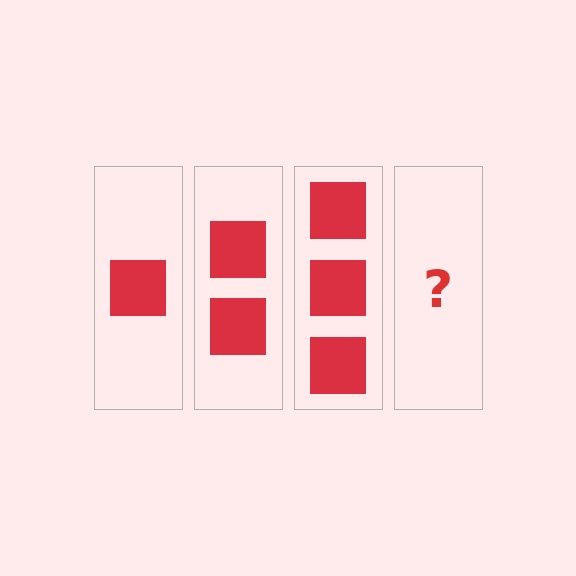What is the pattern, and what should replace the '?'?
The pattern is that each step adds one more square. The '?' should be 4 squares.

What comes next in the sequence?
The next element should be 4 squares.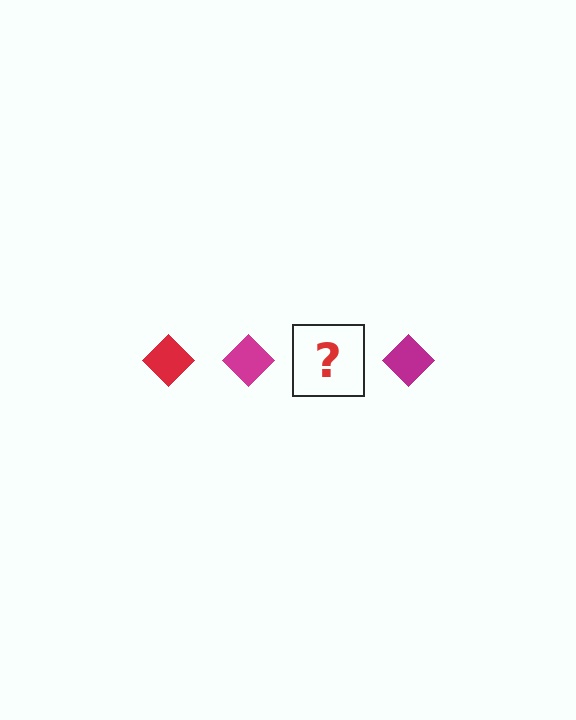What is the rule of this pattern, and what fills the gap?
The rule is that the pattern cycles through red, magenta diamonds. The gap should be filled with a red diamond.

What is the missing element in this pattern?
The missing element is a red diamond.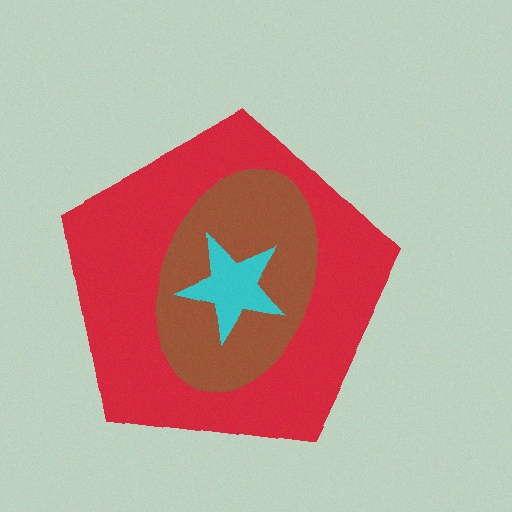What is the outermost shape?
The red pentagon.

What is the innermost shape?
The cyan star.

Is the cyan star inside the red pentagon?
Yes.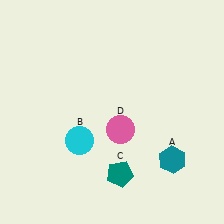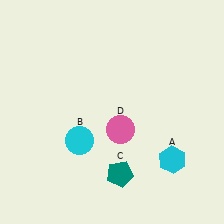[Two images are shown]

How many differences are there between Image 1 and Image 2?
There is 1 difference between the two images.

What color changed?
The hexagon (A) changed from teal in Image 1 to cyan in Image 2.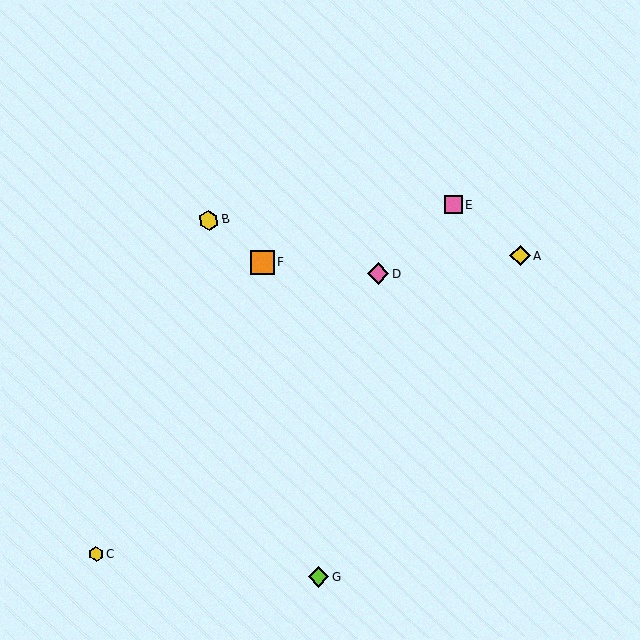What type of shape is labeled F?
Shape F is an orange square.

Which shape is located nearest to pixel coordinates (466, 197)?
The pink square (labeled E) at (454, 205) is nearest to that location.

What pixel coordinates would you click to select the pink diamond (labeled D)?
Click at (378, 274) to select the pink diamond D.